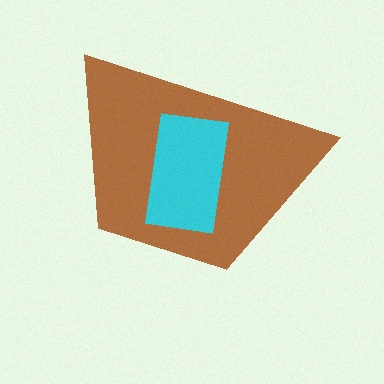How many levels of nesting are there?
2.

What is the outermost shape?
The brown trapezoid.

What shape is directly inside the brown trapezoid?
The cyan rectangle.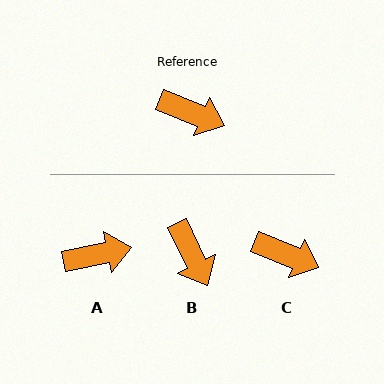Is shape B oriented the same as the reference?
No, it is off by about 42 degrees.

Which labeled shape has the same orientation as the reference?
C.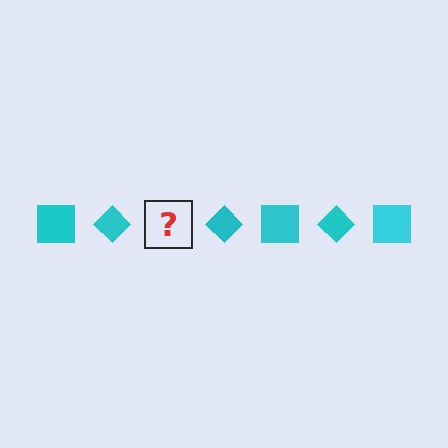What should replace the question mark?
The question mark should be replaced with a cyan square.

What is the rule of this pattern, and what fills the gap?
The rule is that the pattern cycles through square, diamond shapes in cyan. The gap should be filled with a cyan square.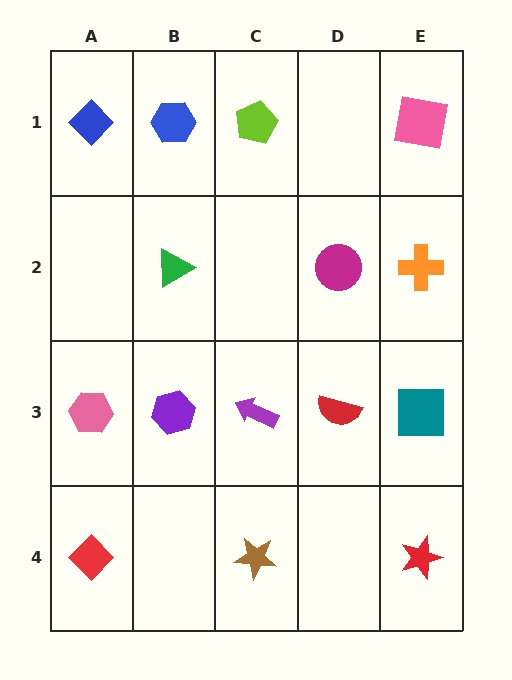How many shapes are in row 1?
4 shapes.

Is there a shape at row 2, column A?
No, that cell is empty.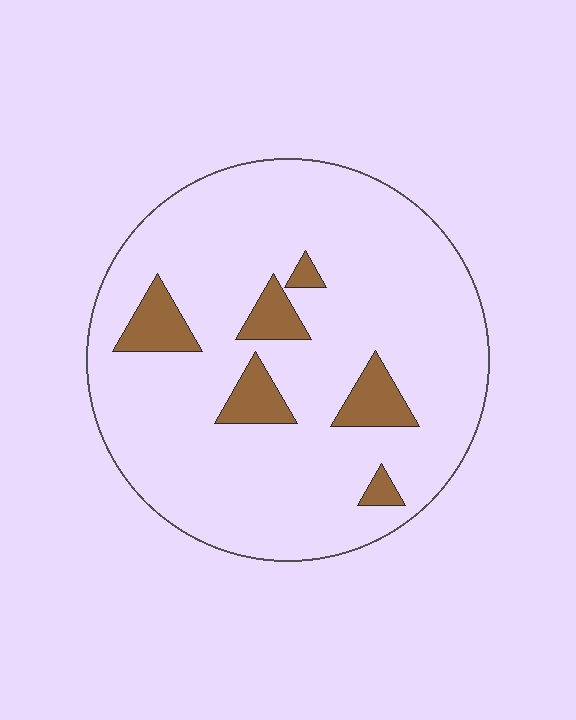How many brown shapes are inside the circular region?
6.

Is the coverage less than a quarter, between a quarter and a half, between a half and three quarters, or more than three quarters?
Less than a quarter.